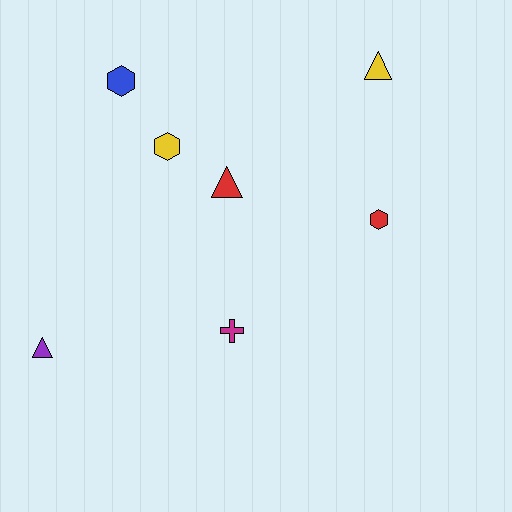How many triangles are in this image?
There are 3 triangles.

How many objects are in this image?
There are 7 objects.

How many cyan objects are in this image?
There are no cyan objects.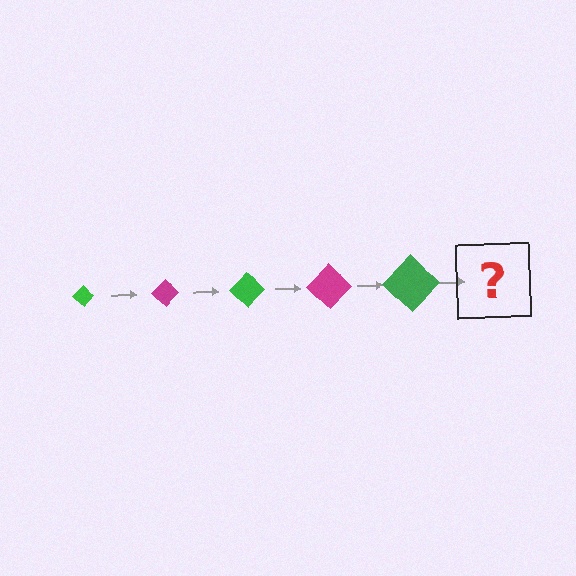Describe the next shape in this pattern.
It should be a magenta diamond, larger than the previous one.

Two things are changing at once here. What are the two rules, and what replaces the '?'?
The two rules are that the diamond grows larger each step and the color cycles through green and magenta. The '?' should be a magenta diamond, larger than the previous one.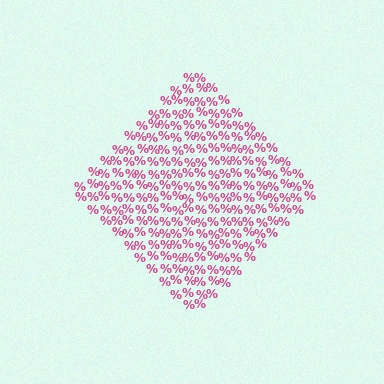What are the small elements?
The small elements are percent signs.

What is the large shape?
The large shape is a diamond.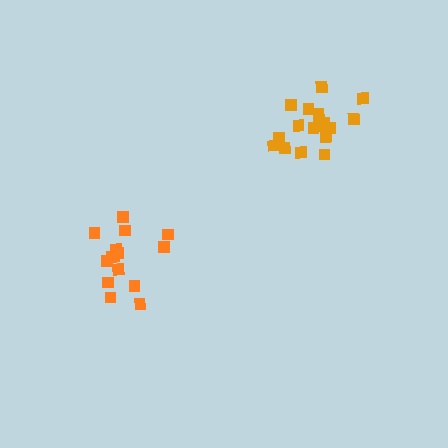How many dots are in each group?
Group 1: 18 dots, Group 2: 15 dots (33 total).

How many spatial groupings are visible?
There are 2 spatial groupings.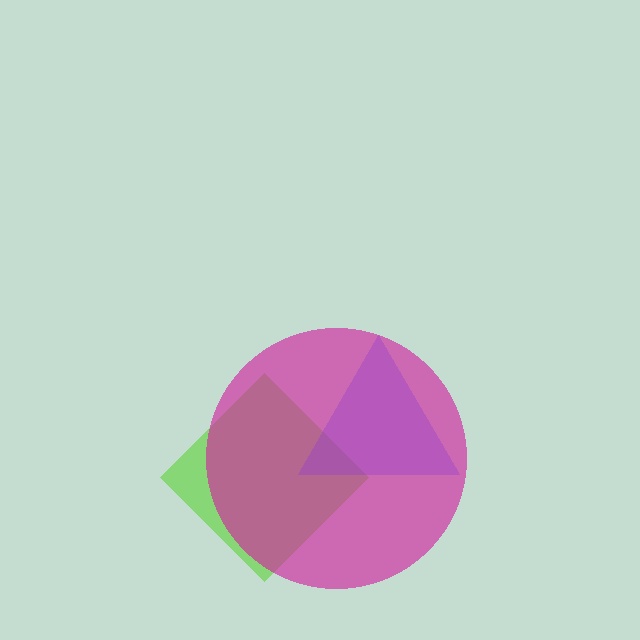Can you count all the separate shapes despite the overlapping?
Yes, there are 3 separate shapes.